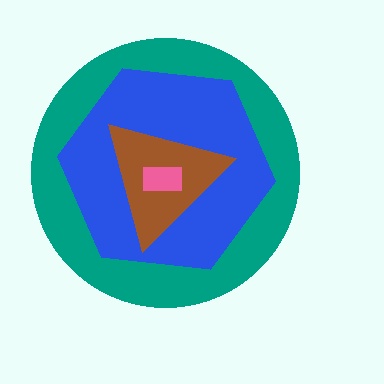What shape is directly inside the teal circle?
The blue hexagon.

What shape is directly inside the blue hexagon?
The brown triangle.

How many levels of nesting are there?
4.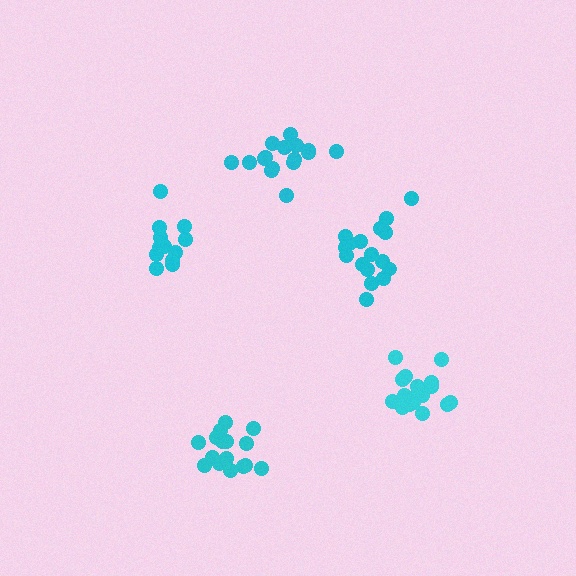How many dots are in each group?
Group 1: 18 dots, Group 2: 17 dots, Group 3: 18 dots, Group 4: 16 dots, Group 5: 12 dots (81 total).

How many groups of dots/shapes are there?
There are 5 groups.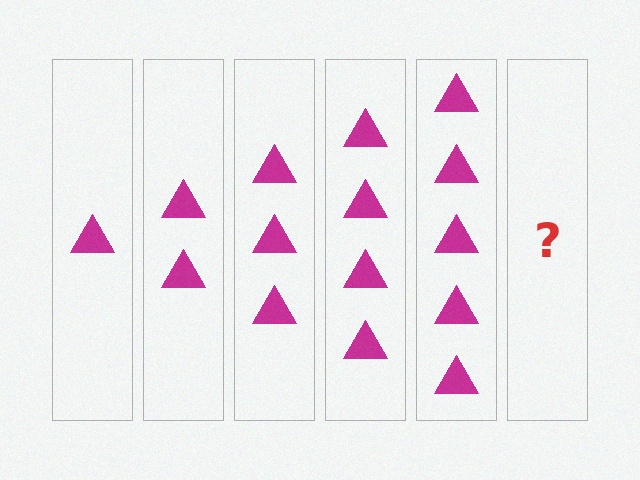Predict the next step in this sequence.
The next step is 6 triangles.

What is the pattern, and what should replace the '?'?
The pattern is that each step adds one more triangle. The '?' should be 6 triangles.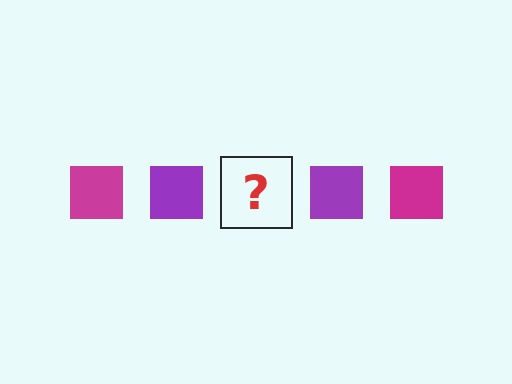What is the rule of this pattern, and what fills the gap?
The rule is that the pattern cycles through magenta, purple squares. The gap should be filled with a magenta square.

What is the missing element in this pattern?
The missing element is a magenta square.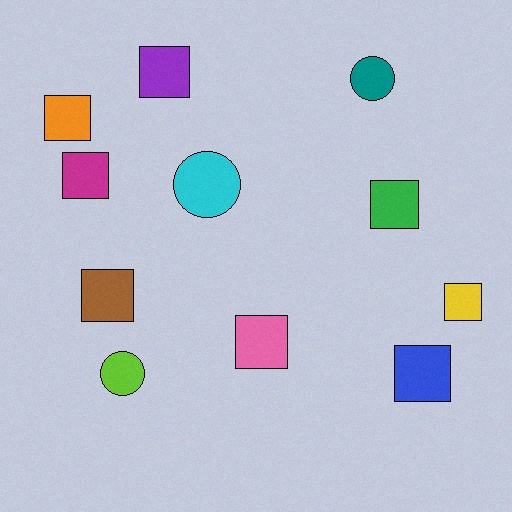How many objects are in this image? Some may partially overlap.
There are 11 objects.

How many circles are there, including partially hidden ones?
There are 3 circles.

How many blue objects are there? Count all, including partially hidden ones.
There is 1 blue object.